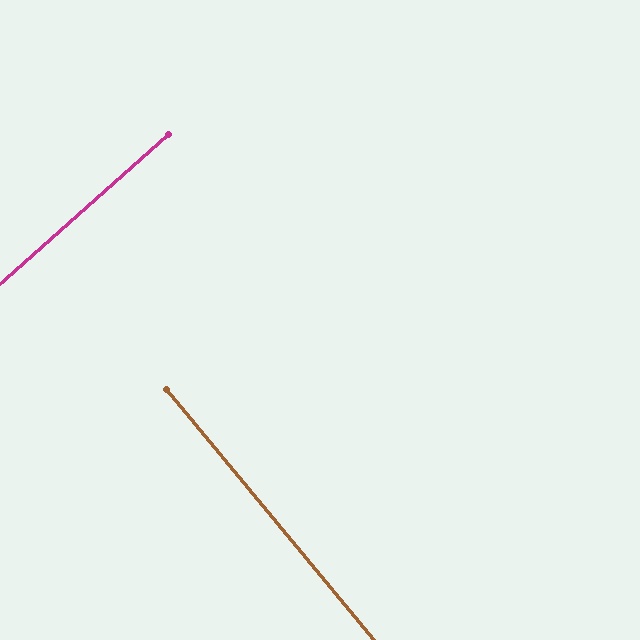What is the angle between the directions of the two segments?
Approximately 88 degrees.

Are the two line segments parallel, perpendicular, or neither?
Perpendicular — they meet at approximately 88°.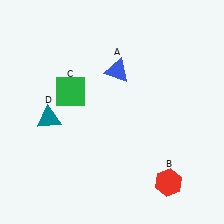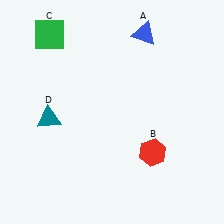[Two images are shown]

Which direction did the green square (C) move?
The green square (C) moved up.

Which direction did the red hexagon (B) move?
The red hexagon (B) moved up.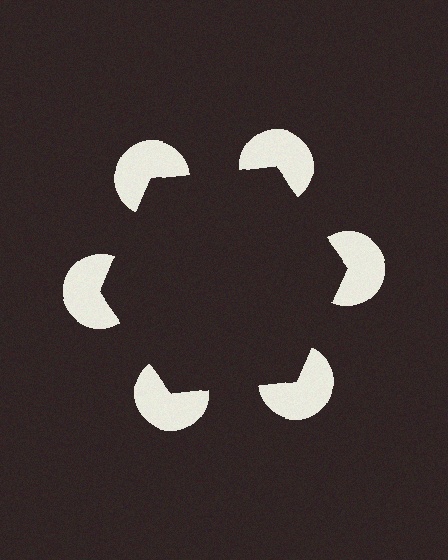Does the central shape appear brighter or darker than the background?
It typically appears slightly darker than the background, even though no actual brightness change is drawn.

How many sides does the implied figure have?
6 sides.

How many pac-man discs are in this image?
There are 6 — one at each vertex of the illusory hexagon.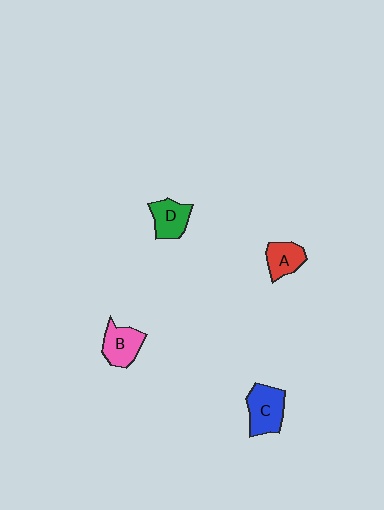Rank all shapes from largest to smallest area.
From largest to smallest: C (blue), B (pink), D (green), A (red).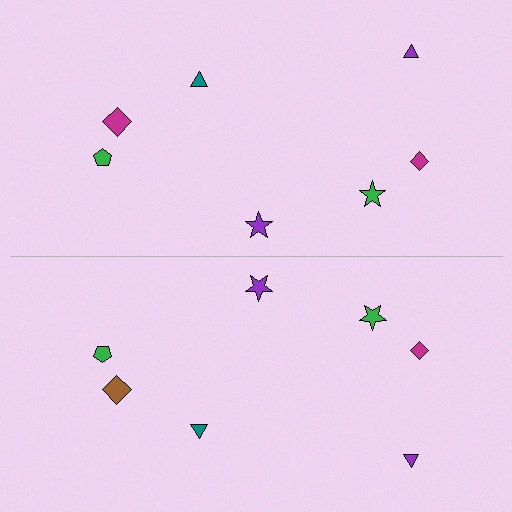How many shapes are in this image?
There are 14 shapes in this image.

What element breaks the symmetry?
The brown diamond on the bottom side breaks the symmetry — its mirror counterpart is magenta.